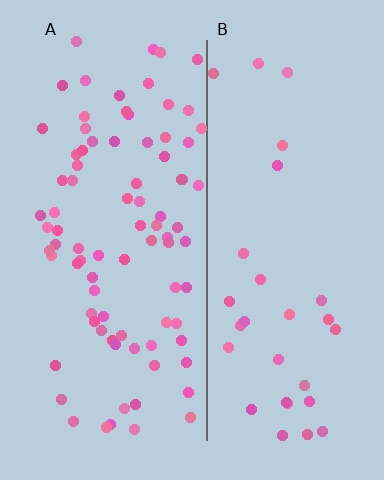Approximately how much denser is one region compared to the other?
Approximately 2.8× — region A over region B.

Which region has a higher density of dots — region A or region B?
A (the left).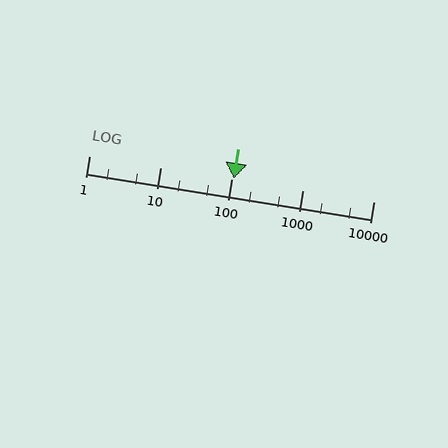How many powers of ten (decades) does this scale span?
The scale spans 4 decades, from 1 to 10000.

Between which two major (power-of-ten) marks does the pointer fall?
The pointer is between 100 and 1000.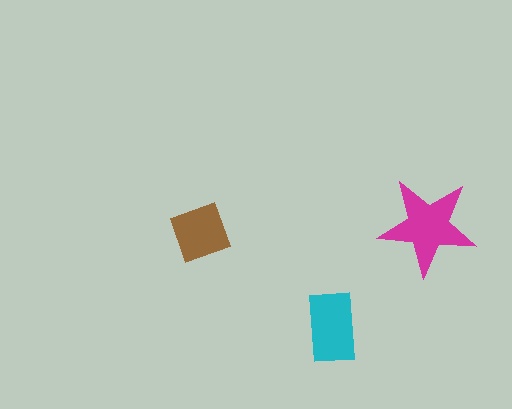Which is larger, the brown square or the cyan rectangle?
The cyan rectangle.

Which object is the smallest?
The brown square.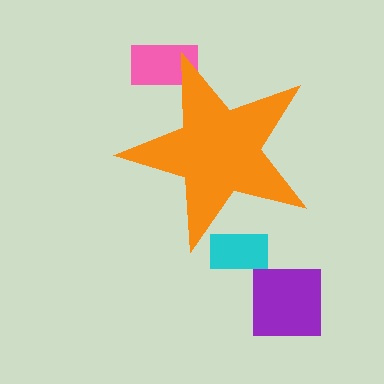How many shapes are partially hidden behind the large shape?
2 shapes are partially hidden.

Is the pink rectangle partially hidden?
Yes, the pink rectangle is partially hidden behind the orange star.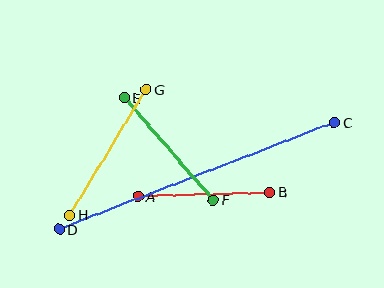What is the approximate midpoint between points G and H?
The midpoint is at approximately (108, 152) pixels.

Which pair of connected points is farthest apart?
Points C and D are farthest apart.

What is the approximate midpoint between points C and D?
The midpoint is at approximately (197, 176) pixels.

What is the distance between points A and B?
The distance is approximately 132 pixels.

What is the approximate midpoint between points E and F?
The midpoint is at approximately (169, 149) pixels.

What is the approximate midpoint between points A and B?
The midpoint is at approximately (203, 194) pixels.